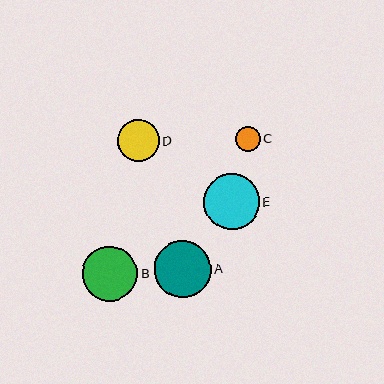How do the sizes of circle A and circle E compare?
Circle A and circle E are approximately the same size.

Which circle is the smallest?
Circle C is the smallest with a size of approximately 25 pixels.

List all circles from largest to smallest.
From largest to smallest: A, E, B, D, C.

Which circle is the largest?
Circle A is the largest with a size of approximately 57 pixels.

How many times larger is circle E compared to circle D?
Circle E is approximately 1.3 times the size of circle D.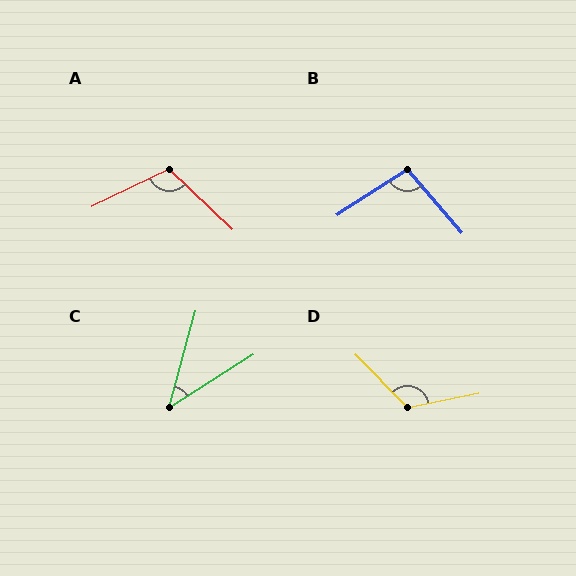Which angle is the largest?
D, at approximately 123 degrees.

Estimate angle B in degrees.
Approximately 97 degrees.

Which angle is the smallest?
C, at approximately 42 degrees.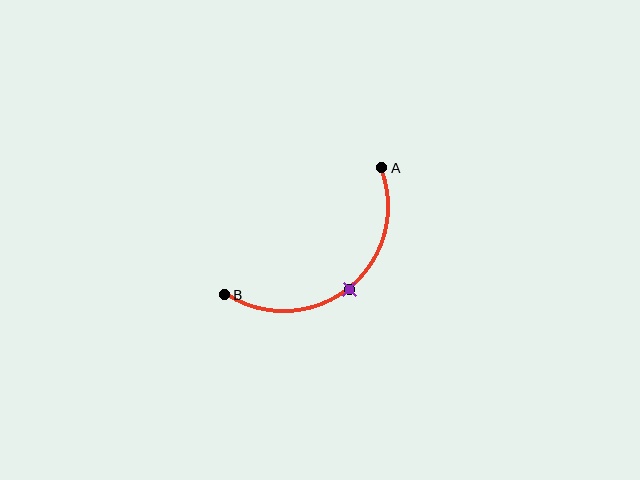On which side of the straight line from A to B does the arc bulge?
The arc bulges below and to the right of the straight line connecting A and B.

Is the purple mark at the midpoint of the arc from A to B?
Yes. The purple mark lies on the arc at equal arc-length from both A and B — it is the arc midpoint.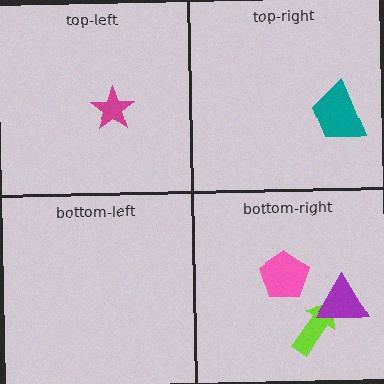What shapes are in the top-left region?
The magenta star.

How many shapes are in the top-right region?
1.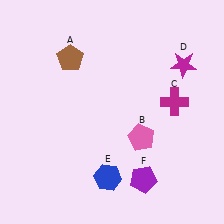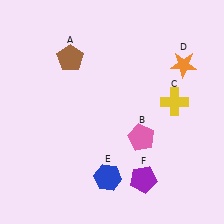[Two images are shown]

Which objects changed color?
C changed from magenta to yellow. D changed from magenta to orange.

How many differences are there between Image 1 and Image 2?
There are 2 differences between the two images.